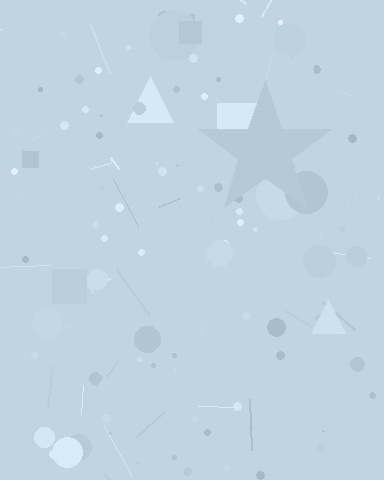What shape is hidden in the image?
A star is hidden in the image.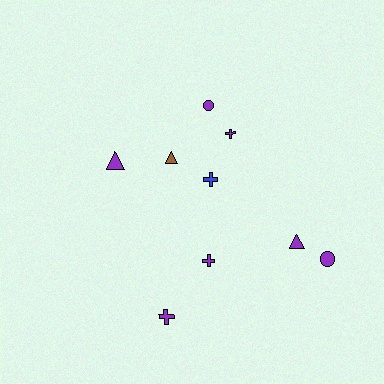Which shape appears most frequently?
Cross, with 4 objects.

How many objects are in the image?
There are 9 objects.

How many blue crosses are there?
There is 1 blue cross.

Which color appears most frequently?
Purple, with 7 objects.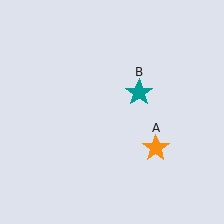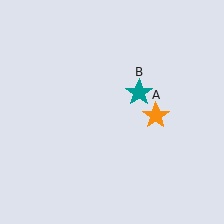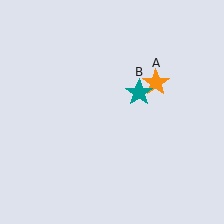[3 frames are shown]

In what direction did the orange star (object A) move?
The orange star (object A) moved up.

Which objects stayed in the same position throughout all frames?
Teal star (object B) remained stationary.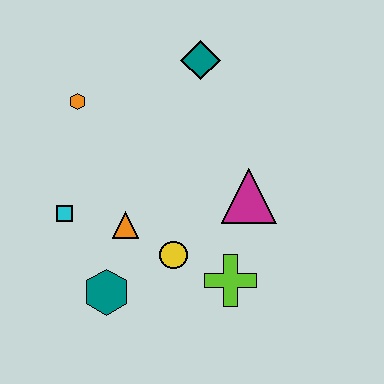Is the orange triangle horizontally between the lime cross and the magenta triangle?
No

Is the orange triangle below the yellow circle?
No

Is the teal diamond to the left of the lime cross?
Yes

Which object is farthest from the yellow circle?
The teal diamond is farthest from the yellow circle.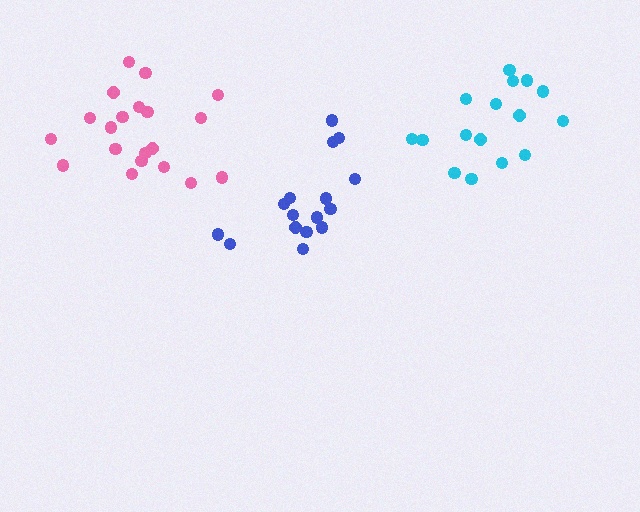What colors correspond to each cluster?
The clusters are colored: blue, cyan, pink.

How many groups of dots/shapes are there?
There are 3 groups.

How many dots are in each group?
Group 1: 16 dots, Group 2: 16 dots, Group 3: 20 dots (52 total).